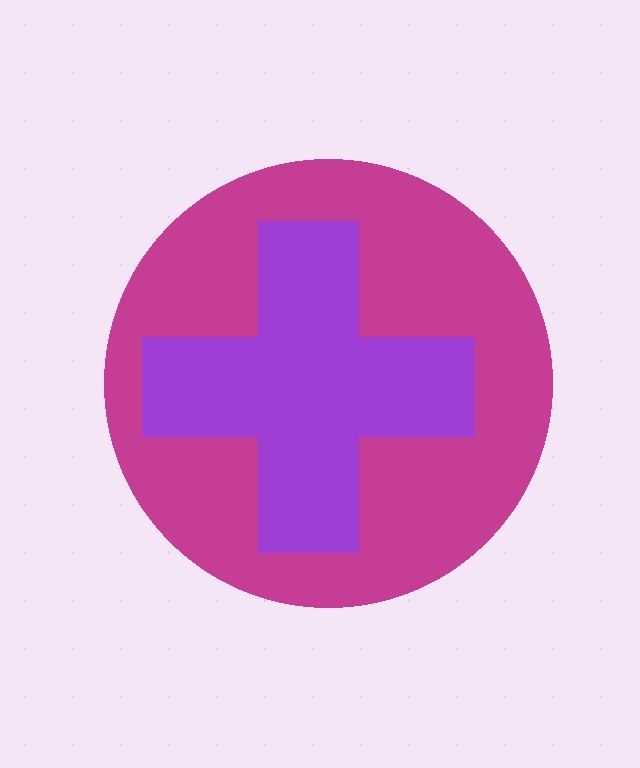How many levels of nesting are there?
2.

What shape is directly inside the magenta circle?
The purple cross.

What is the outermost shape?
The magenta circle.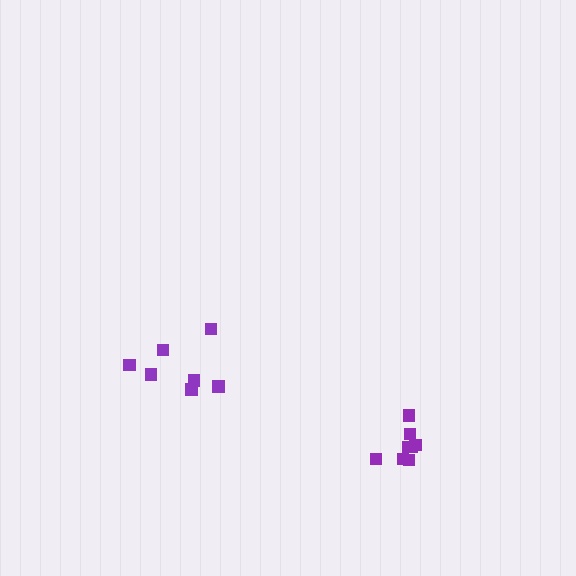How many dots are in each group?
Group 1: 8 dots, Group 2: 7 dots (15 total).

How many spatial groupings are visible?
There are 2 spatial groupings.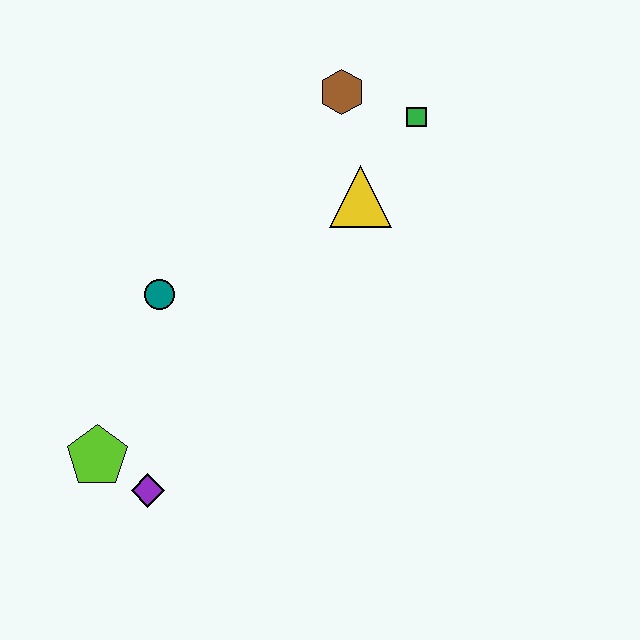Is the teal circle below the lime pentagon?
No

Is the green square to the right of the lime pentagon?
Yes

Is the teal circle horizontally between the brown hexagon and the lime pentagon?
Yes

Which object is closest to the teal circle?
The lime pentagon is closest to the teal circle.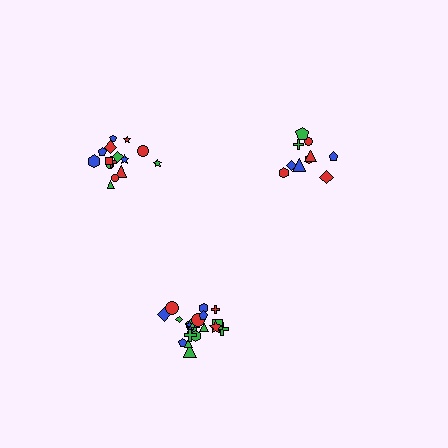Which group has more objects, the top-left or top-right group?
The top-left group.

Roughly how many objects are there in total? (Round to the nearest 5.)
Roughly 45 objects in total.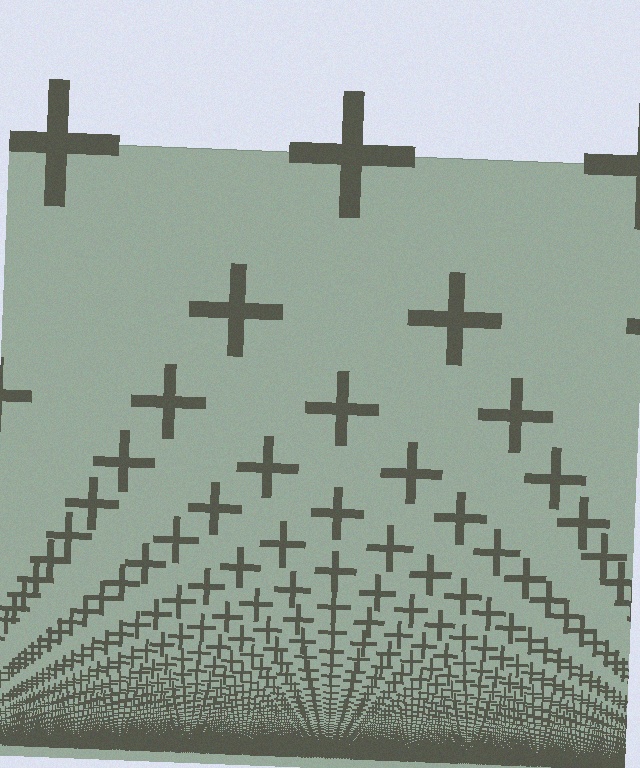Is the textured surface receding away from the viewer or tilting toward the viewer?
The surface appears to tilt toward the viewer. Texture elements get larger and sparser toward the top.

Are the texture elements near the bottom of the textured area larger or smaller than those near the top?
Smaller. The gradient is inverted — elements near the bottom are smaller and denser.